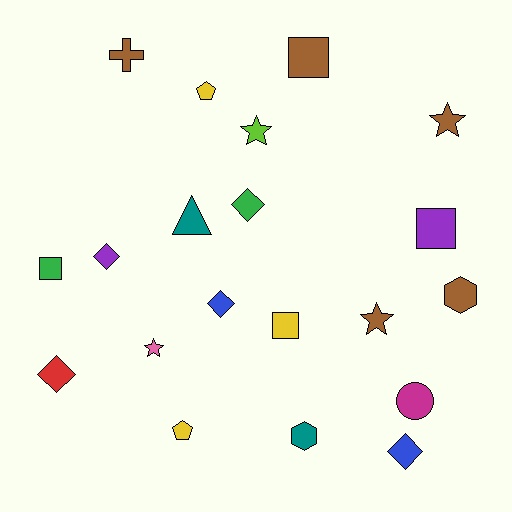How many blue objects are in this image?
There are 2 blue objects.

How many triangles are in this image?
There is 1 triangle.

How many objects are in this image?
There are 20 objects.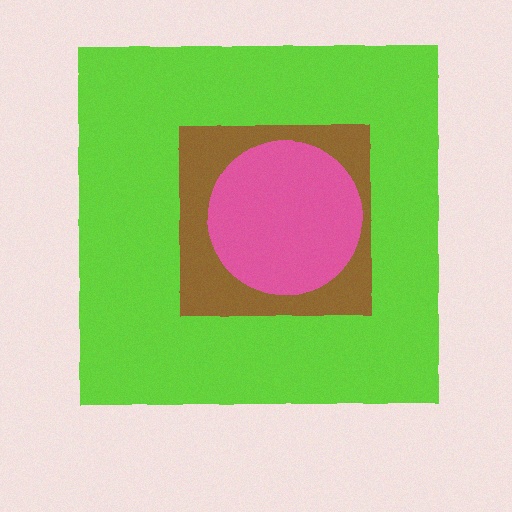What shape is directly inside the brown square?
The pink circle.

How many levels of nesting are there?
3.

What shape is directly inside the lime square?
The brown square.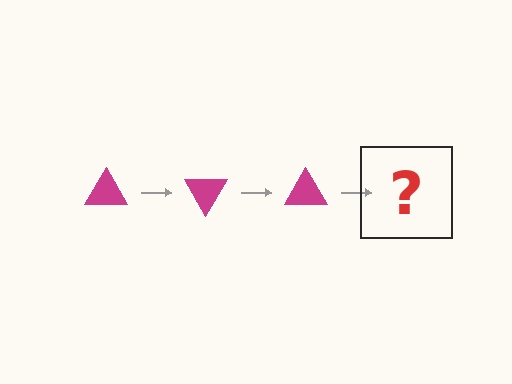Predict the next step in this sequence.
The next step is a magenta triangle rotated 180 degrees.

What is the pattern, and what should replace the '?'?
The pattern is that the triangle rotates 60 degrees each step. The '?' should be a magenta triangle rotated 180 degrees.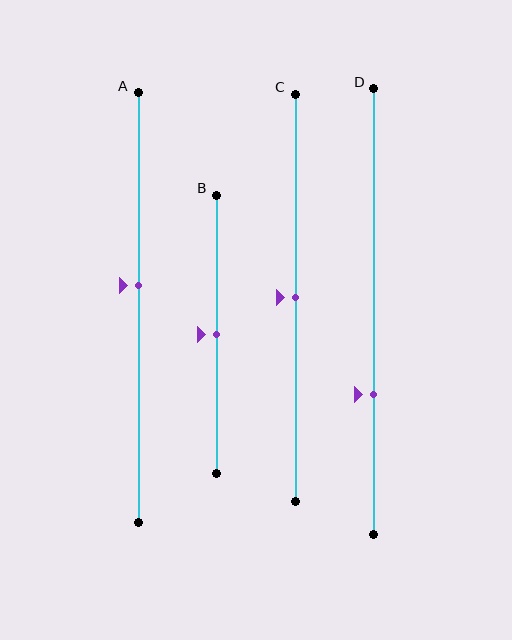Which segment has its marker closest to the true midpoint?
Segment B has its marker closest to the true midpoint.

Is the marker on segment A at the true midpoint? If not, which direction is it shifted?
No, the marker on segment A is shifted upward by about 5% of the segment length.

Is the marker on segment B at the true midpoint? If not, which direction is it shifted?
Yes, the marker on segment B is at the true midpoint.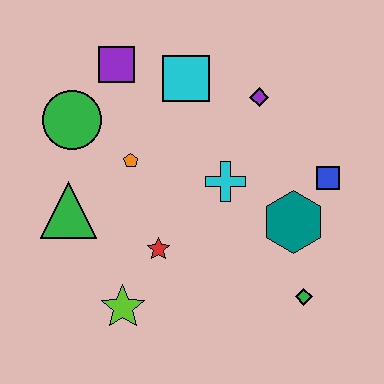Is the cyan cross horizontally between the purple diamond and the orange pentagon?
Yes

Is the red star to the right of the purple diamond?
No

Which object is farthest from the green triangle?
The blue square is farthest from the green triangle.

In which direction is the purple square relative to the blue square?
The purple square is to the left of the blue square.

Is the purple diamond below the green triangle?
No